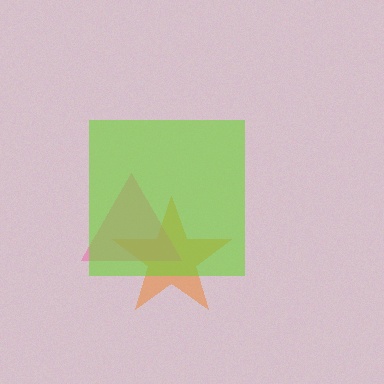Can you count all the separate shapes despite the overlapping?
Yes, there are 3 separate shapes.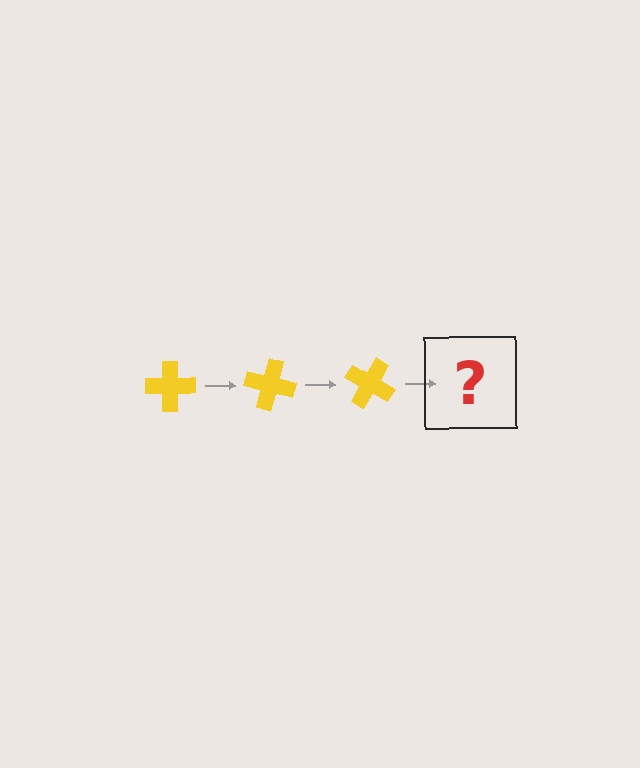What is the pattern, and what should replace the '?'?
The pattern is that the cross rotates 15 degrees each step. The '?' should be a yellow cross rotated 45 degrees.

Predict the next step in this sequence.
The next step is a yellow cross rotated 45 degrees.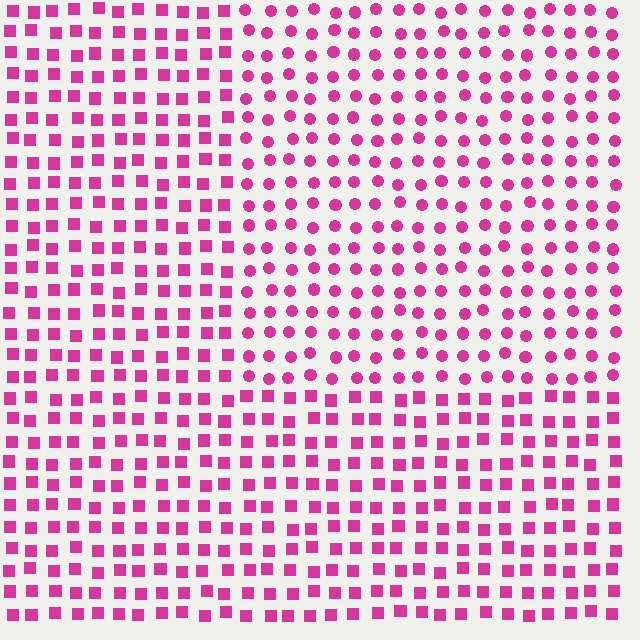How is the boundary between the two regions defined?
The boundary is defined by a change in element shape: circles inside vs. squares outside. All elements share the same color and spacing.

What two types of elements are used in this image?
The image uses circles inside the rectangle region and squares outside it.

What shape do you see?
I see a rectangle.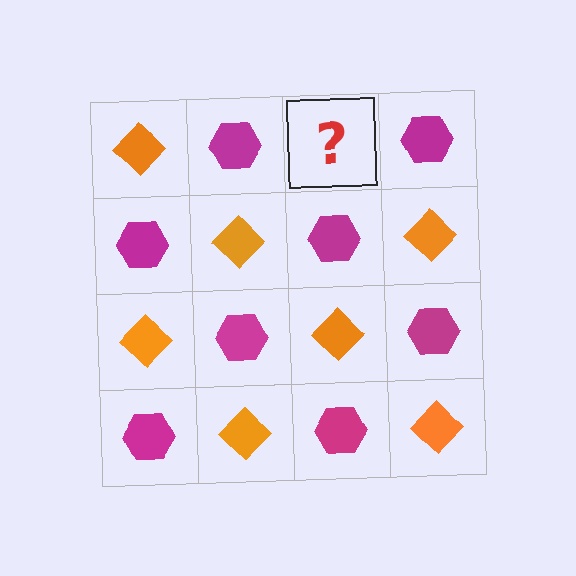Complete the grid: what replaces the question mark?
The question mark should be replaced with an orange diamond.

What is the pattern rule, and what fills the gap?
The rule is that it alternates orange diamond and magenta hexagon in a checkerboard pattern. The gap should be filled with an orange diamond.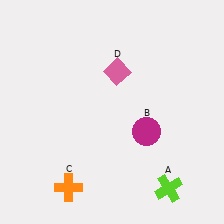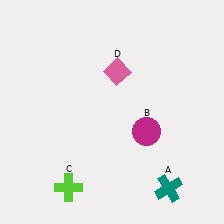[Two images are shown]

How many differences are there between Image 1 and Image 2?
There are 2 differences between the two images.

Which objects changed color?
A changed from lime to teal. C changed from orange to lime.